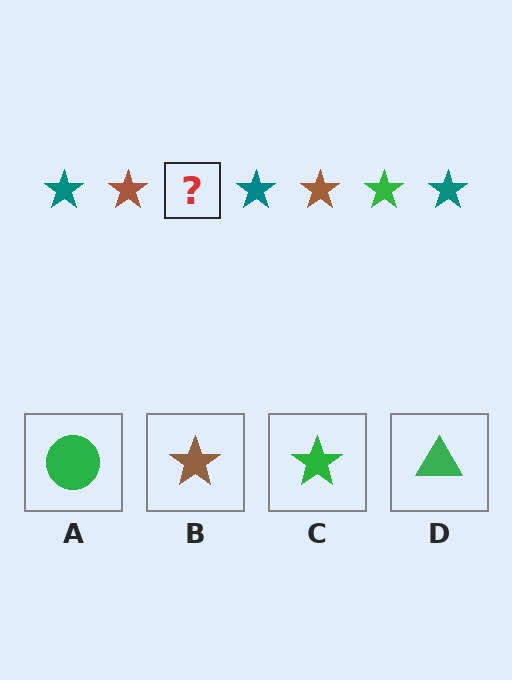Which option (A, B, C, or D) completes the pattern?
C.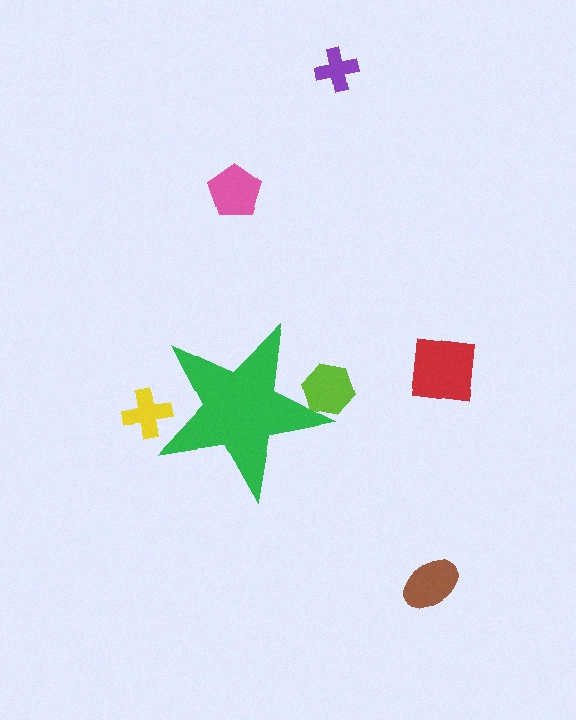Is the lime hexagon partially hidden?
Yes, the lime hexagon is partially hidden behind the green star.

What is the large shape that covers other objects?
A green star.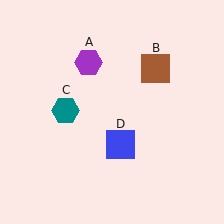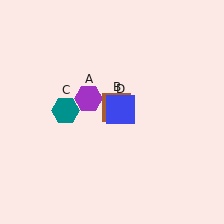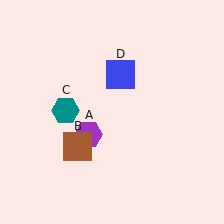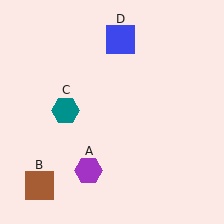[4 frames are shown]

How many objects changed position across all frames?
3 objects changed position: purple hexagon (object A), brown square (object B), blue square (object D).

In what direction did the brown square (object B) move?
The brown square (object B) moved down and to the left.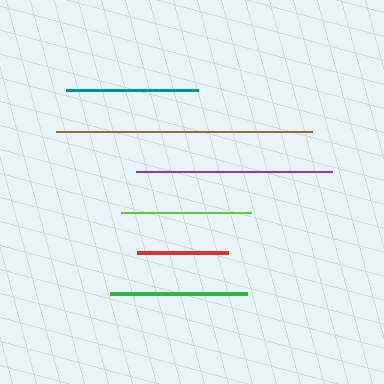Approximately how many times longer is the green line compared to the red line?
The green line is approximately 1.5 times the length of the red line.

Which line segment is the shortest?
The red line is the shortest at approximately 91 pixels.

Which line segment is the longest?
The brown line is the longest at approximately 256 pixels.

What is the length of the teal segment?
The teal segment is approximately 131 pixels long.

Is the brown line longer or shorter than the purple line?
The brown line is longer than the purple line.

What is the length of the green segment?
The green segment is approximately 137 pixels long.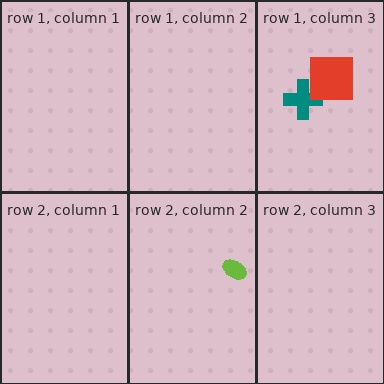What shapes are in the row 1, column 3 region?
The teal cross, the red square.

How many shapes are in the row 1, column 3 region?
2.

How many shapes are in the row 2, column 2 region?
1.